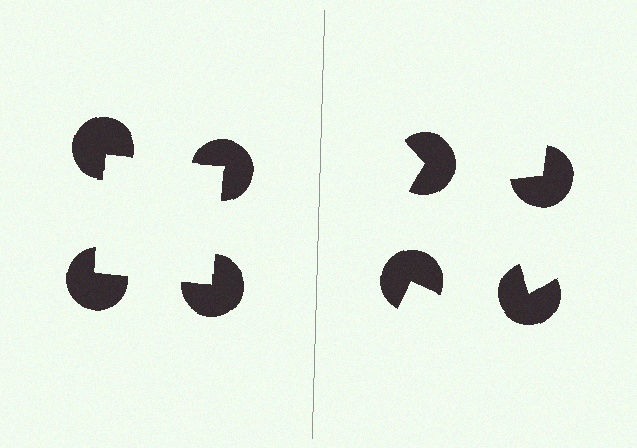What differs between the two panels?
The pac-man discs are positioned identically on both sides; only the wedge orientations differ. On the left they align to a square; on the right they are misaligned.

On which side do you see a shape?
An illusory square appears on the left side. On the right side the wedge cuts are rotated, so no coherent shape forms.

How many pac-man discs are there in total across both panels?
8 — 4 on each side.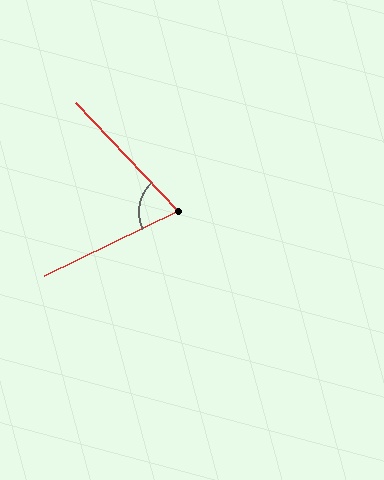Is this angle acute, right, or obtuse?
It is acute.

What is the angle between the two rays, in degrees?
Approximately 72 degrees.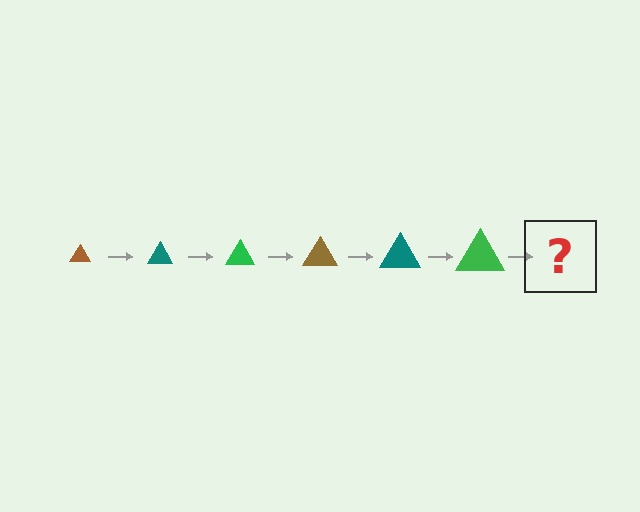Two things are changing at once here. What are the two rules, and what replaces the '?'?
The two rules are that the triangle grows larger each step and the color cycles through brown, teal, and green. The '?' should be a brown triangle, larger than the previous one.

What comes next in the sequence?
The next element should be a brown triangle, larger than the previous one.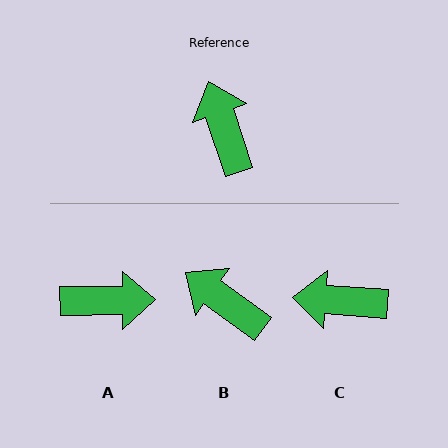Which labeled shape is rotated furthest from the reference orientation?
A, about 108 degrees away.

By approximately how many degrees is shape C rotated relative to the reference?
Approximately 67 degrees counter-clockwise.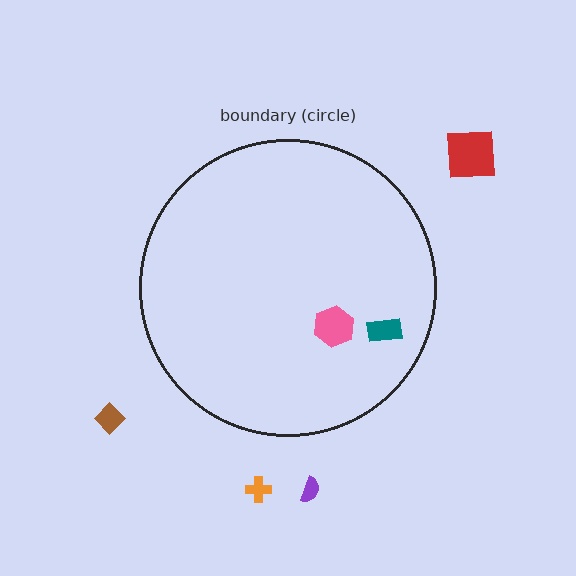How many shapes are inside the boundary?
2 inside, 4 outside.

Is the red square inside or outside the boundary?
Outside.